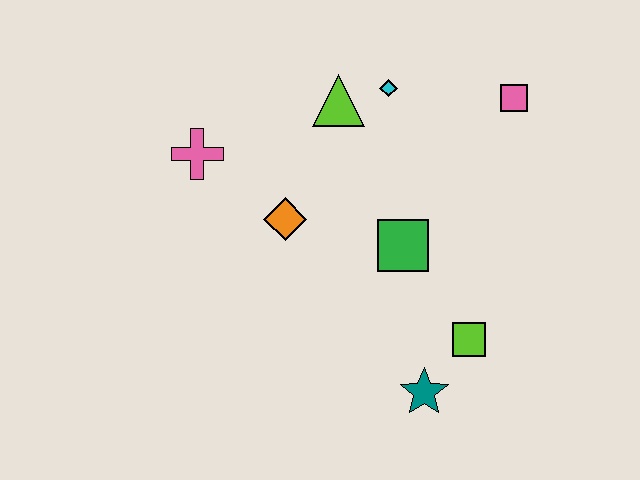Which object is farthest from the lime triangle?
The teal star is farthest from the lime triangle.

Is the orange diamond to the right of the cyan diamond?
No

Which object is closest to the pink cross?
The orange diamond is closest to the pink cross.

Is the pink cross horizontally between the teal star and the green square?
No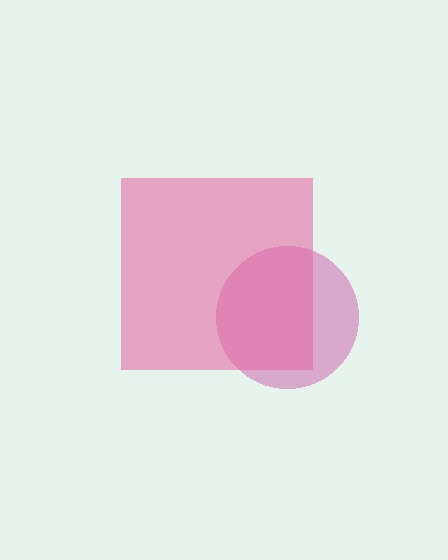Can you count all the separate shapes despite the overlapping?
Yes, there are 2 separate shapes.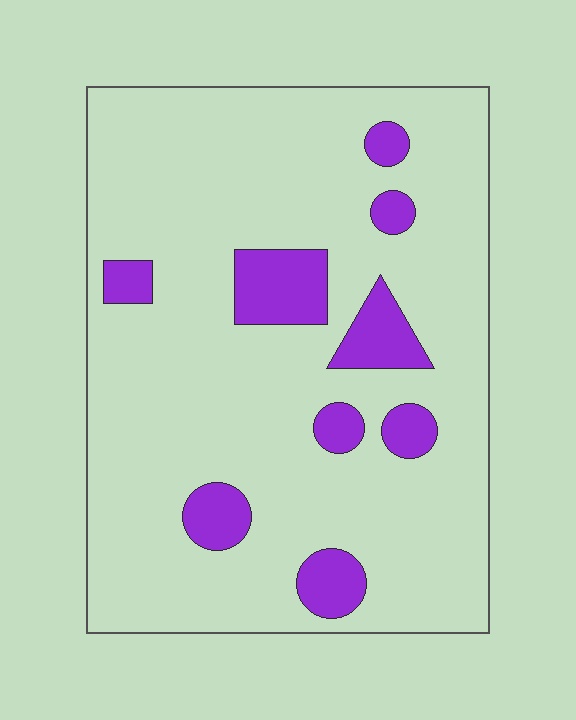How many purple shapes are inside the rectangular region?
9.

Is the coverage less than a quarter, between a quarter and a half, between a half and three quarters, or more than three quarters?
Less than a quarter.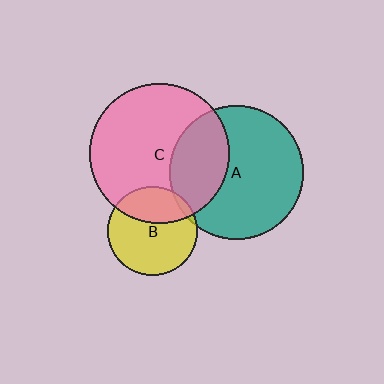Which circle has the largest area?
Circle C (pink).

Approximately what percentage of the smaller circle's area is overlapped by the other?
Approximately 5%.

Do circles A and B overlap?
Yes.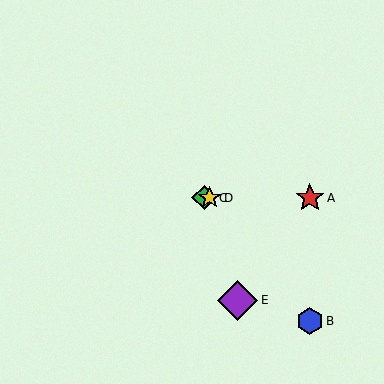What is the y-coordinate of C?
Object C is at y≈198.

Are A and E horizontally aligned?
No, A is at y≈198 and E is at y≈300.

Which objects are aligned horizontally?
Objects A, C, D are aligned horizontally.